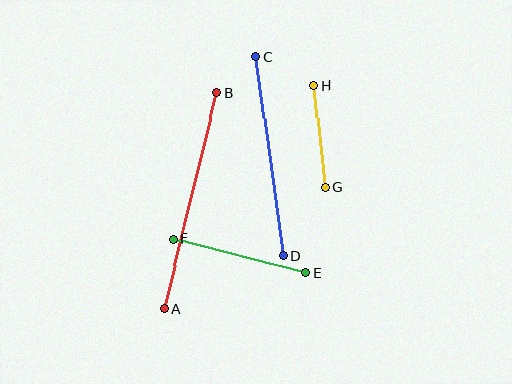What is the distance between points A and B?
The distance is approximately 222 pixels.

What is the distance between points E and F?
The distance is approximately 136 pixels.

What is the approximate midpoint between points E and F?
The midpoint is at approximately (239, 256) pixels.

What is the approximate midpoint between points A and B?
The midpoint is at approximately (190, 201) pixels.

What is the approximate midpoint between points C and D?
The midpoint is at approximately (270, 156) pixels.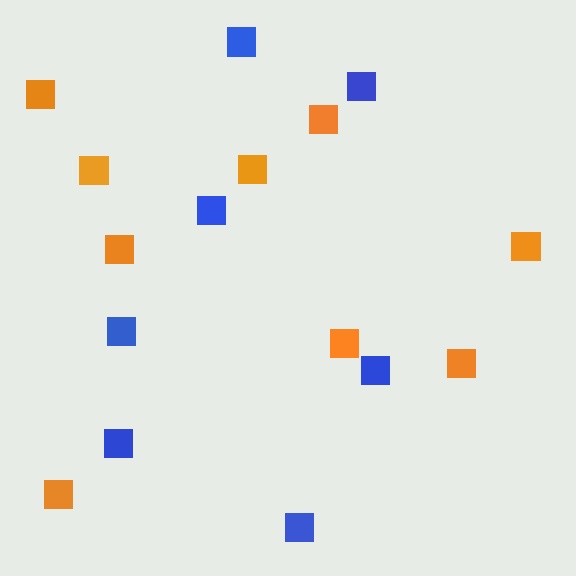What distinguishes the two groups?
There are 2 groups: one group of orange squares (9) and one group of blue squares (7).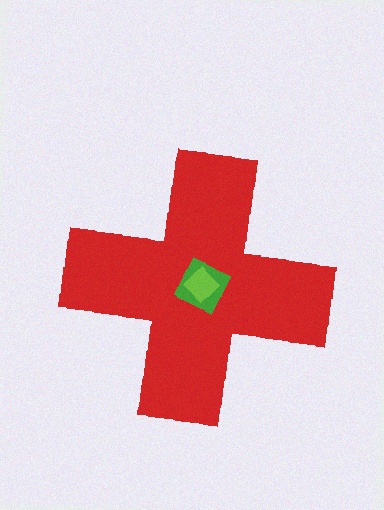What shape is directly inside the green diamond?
The lime diamond.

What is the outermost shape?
The red cross.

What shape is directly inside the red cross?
The green diamond.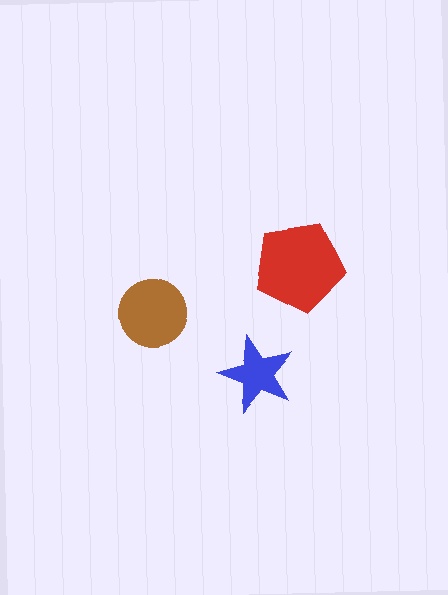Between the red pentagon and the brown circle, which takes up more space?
The red pentagon.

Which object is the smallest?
The blue star.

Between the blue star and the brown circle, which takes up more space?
The brown circle.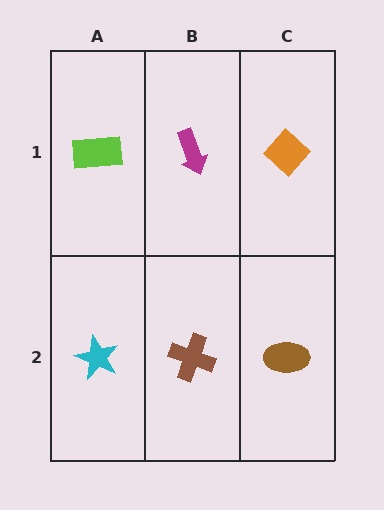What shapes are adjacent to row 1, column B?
A brown cross (row 2, column B), a lime rectangle (row 1, column A), an orange diamond (row 1, column C).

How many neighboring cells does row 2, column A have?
2.